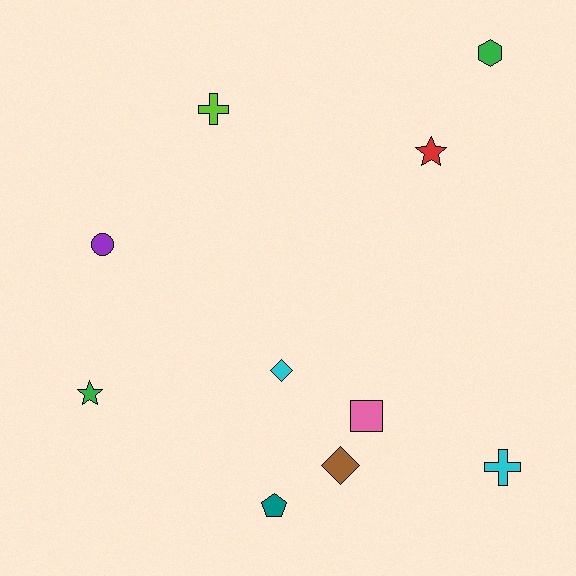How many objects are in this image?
There are 10 objects.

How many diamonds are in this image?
There are 2 diamonds.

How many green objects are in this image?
There are 2 green objects.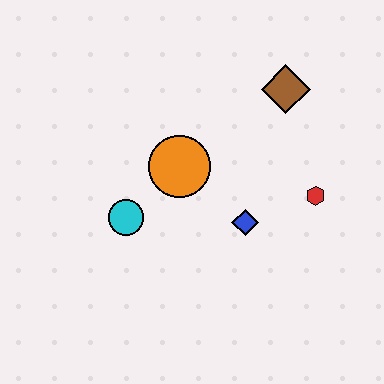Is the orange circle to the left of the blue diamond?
Yes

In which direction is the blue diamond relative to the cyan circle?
The blue diamond is to the right of the cyan circle.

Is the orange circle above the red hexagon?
Yes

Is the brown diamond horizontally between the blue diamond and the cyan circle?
No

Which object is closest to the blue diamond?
The red hexagon is closest to the blue diamond.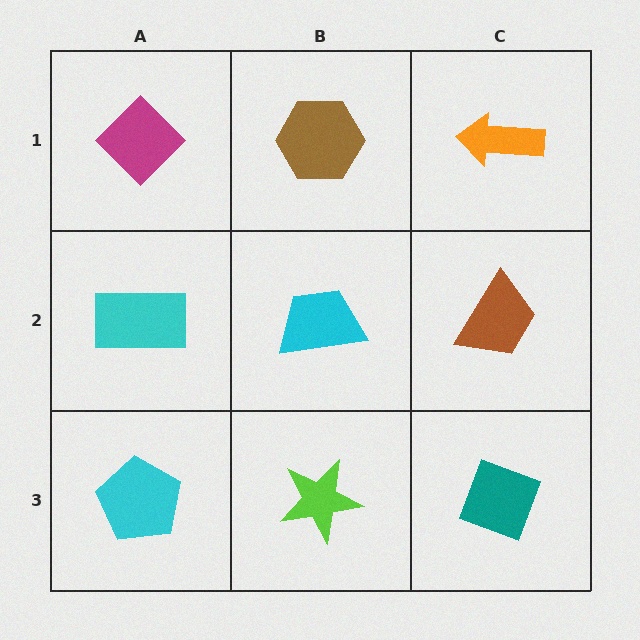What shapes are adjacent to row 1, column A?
A cyan rectangle (row 2, column A), a brown hexagon (row 1, column B).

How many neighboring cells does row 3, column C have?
2.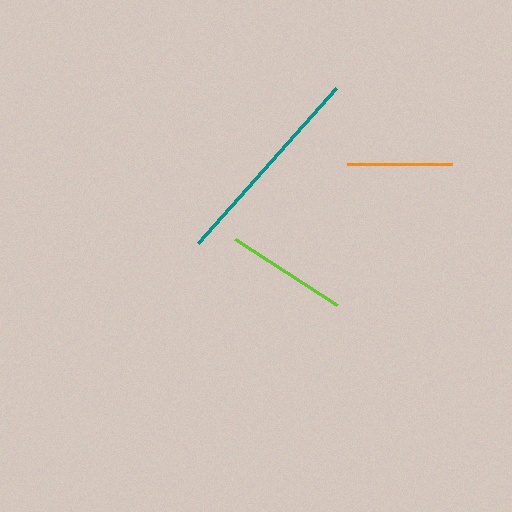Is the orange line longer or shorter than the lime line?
The lime line is longer than the orange line.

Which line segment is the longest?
The teal line is the longest at approximately 207 pixels.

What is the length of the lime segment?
The lime segment is approximately 122 pixels long.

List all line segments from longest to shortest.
From longest to shortest: teal, lime, orange.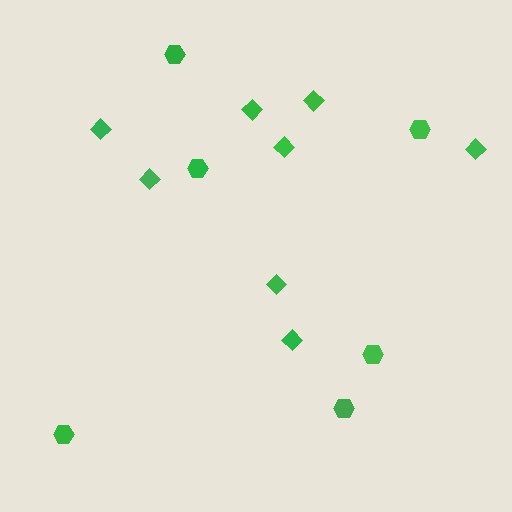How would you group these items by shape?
There are 2 groups: one group of hexagons (6) and one group of diamonds (8).